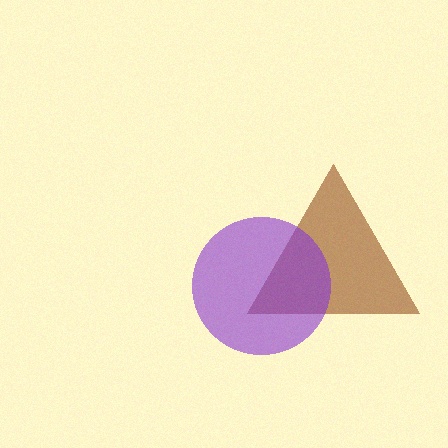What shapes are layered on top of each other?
The layered shapes are: a brown triangle, a purple circle.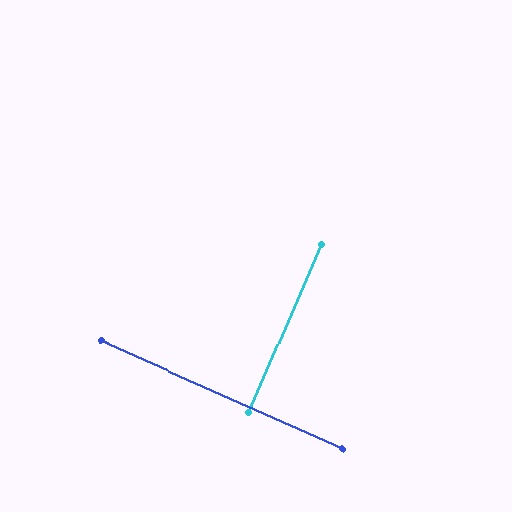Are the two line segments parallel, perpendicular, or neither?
Perpendicular — they meet at approximately 90°.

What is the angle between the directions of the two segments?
Approximately 90 degrees.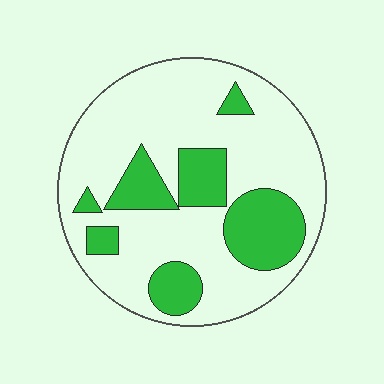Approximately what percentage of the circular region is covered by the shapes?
Approximately 25%.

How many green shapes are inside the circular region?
7.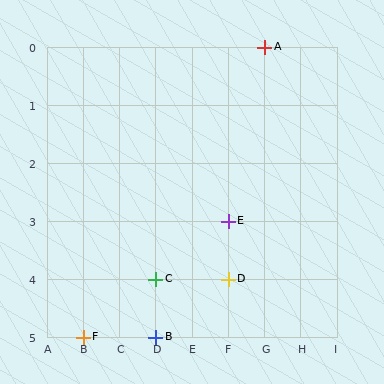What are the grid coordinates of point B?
Point B is at grid coordinates (D, 5).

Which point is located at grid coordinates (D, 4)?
Point C is at (D, 4).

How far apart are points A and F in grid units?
Points A and F are 5 columns and 5 rows apart (about 7.1 grid units diagonally).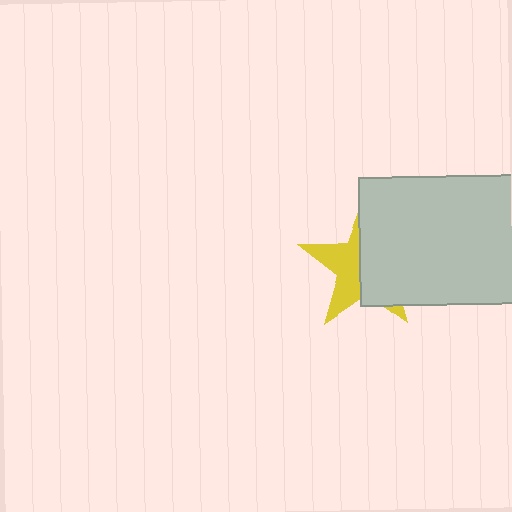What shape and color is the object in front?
The object in front is a light gray rectangle.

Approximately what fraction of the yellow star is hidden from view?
Roughly 56% of the yellow star is hidden behind the light gray rectangle.